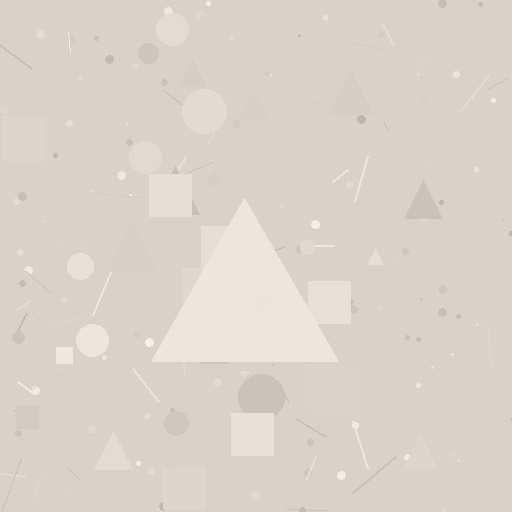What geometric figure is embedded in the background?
A triangle is embedded in the background.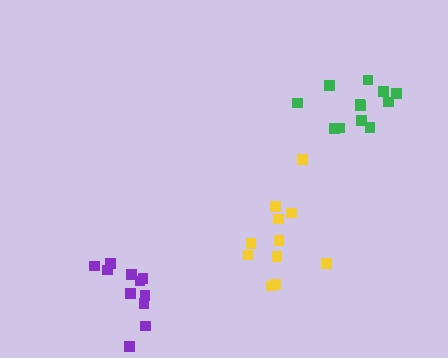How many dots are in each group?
Group 1: 11 dots, Group 2: 12 dots, Group 3: 11 dots (34 total).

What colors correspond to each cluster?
The clusters are colored: purple, green, yellow.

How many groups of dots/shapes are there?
There are 3 groups.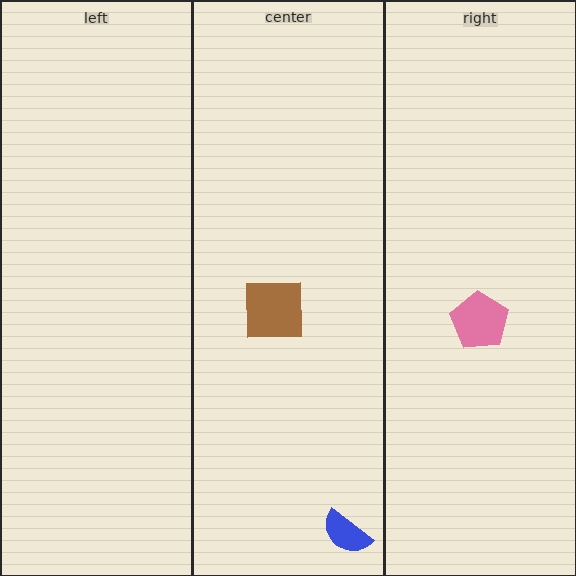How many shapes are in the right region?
1.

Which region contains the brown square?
The center region.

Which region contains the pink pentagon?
The right region.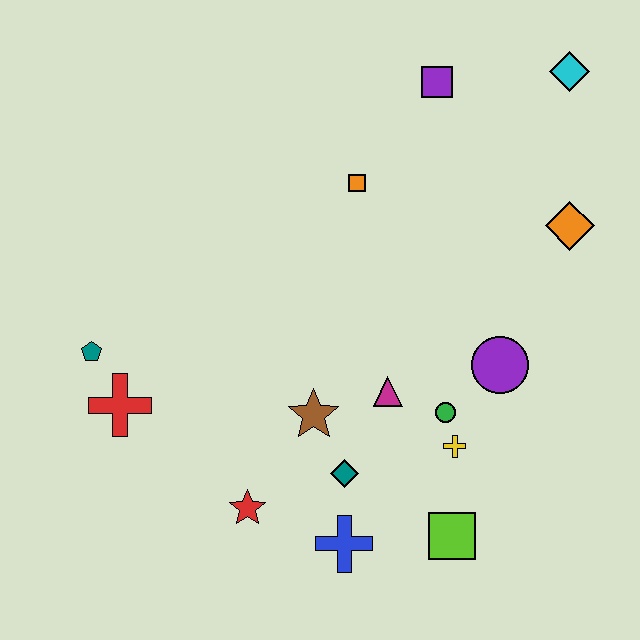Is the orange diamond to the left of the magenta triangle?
No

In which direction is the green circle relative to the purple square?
The green circle is below the purple square.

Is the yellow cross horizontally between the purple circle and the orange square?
Yes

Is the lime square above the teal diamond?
No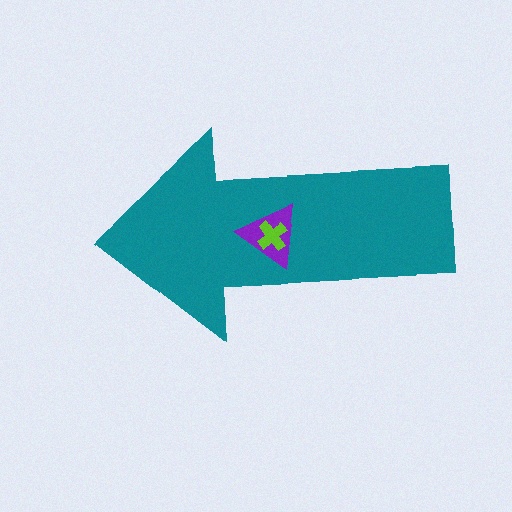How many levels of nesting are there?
3.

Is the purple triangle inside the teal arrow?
Yes.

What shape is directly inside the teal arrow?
The purple triangle.